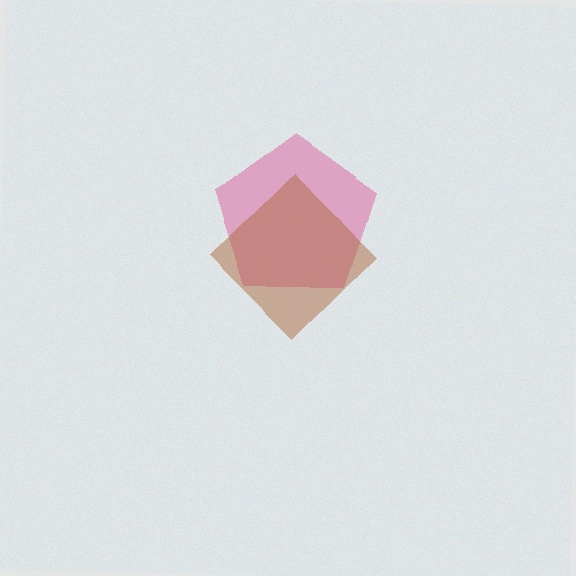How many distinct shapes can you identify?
There are 2 distinct shapes: a pink pentagon, a brown diamond.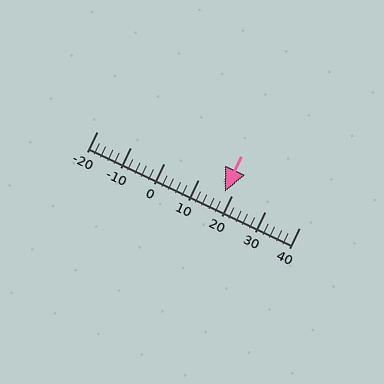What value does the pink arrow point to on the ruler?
The pink arrow points to approximately 18.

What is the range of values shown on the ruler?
The ruler shows values from -20 to 40.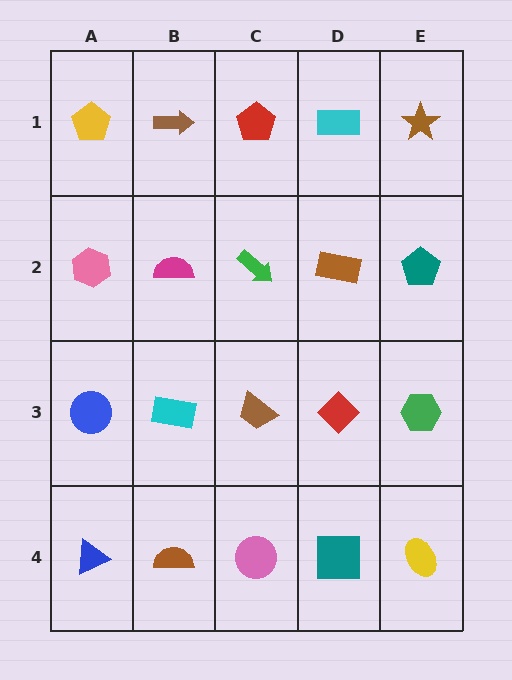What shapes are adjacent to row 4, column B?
A cyan rectangle (row 3, column B), a blue triangle (row 4, column A), a pink circle (row 4, column C).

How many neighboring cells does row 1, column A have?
2.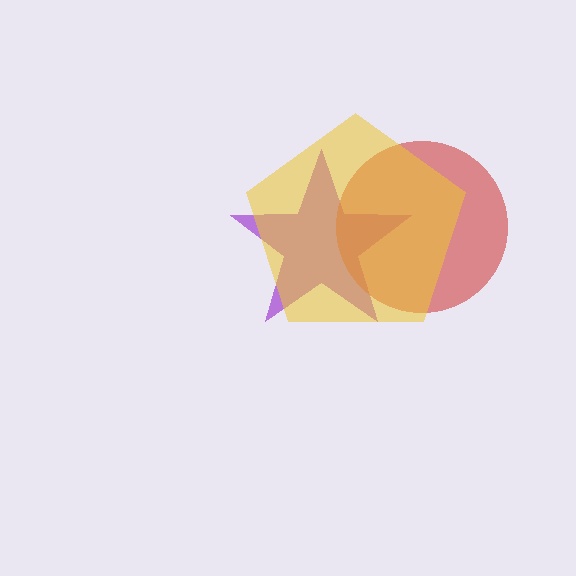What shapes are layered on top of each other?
The layered shapes are: a purple star, a red circle, a yellow pentagon.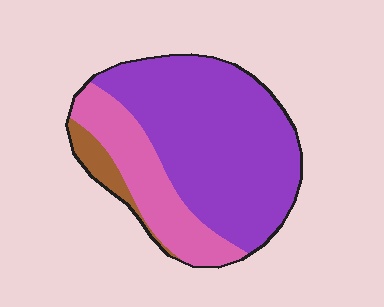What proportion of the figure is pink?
Pink covers around 25% of the figure.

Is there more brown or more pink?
Pink.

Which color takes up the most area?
Purple, at roughly 65%.